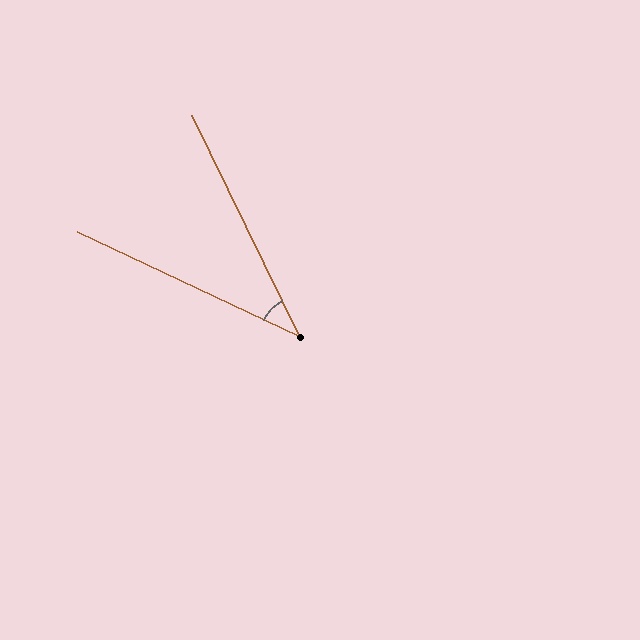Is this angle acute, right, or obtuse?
It is acute.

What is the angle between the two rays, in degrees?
Approximately 39 degrees.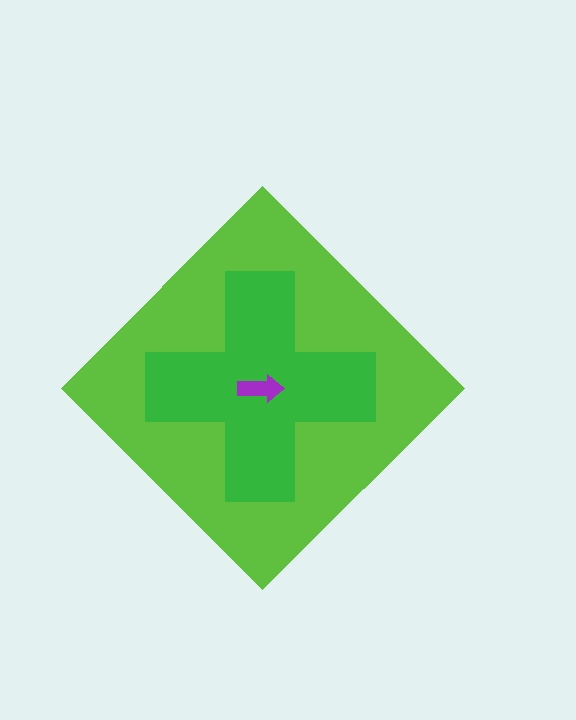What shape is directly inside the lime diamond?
The green cross.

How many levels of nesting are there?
3.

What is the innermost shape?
The purple arrow.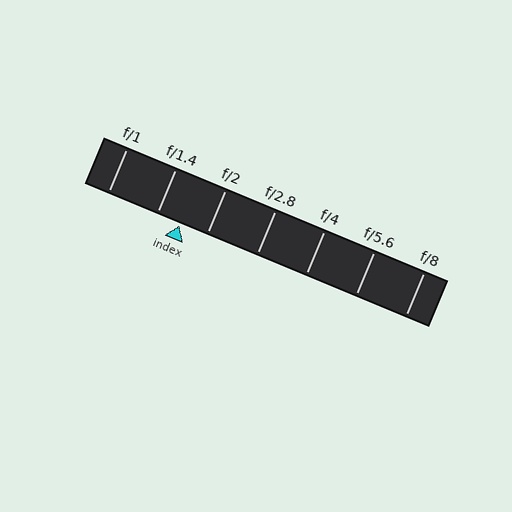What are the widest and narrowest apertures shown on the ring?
The widest aperture shown is f/1 and the narrowest is f/8.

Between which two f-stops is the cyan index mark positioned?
The index mark is between f/1.4 and f/2.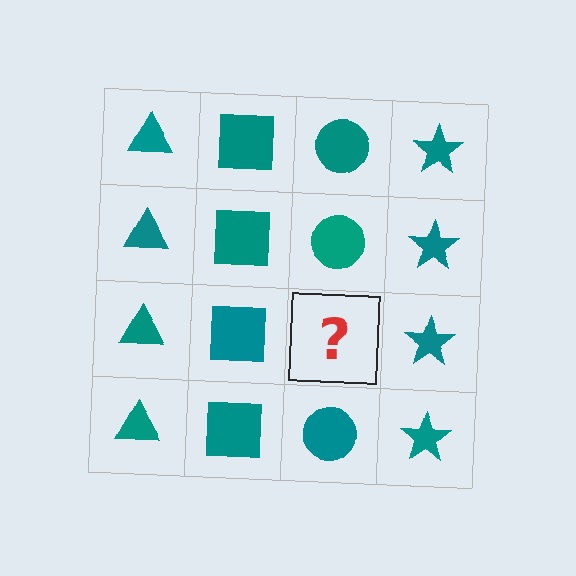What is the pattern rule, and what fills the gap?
The rule is that each column has a consistent shape. The gap should be filled with a teal circle.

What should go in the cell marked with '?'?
The missing cell should contain a teal circle.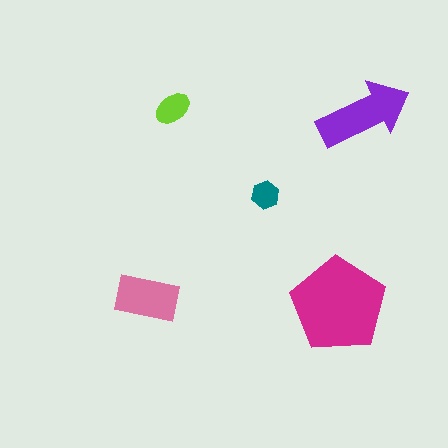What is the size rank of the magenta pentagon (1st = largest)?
1st.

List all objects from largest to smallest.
The magenta pentagon, the purple arrow, the pink rectangle, the lime ellipse, the teal hexagon.